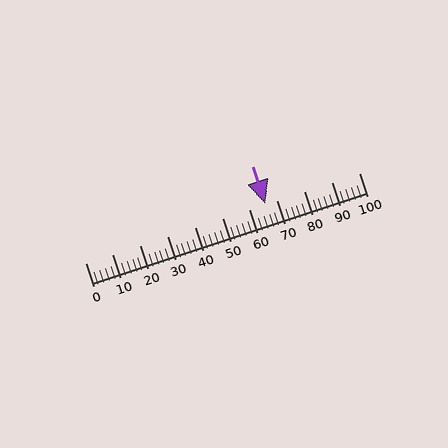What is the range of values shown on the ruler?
The ruler shows values from 0 to 100.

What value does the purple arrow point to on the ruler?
The purple arrow points to approximately 66.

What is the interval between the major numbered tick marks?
The major tick marks are spaced 10 units apart.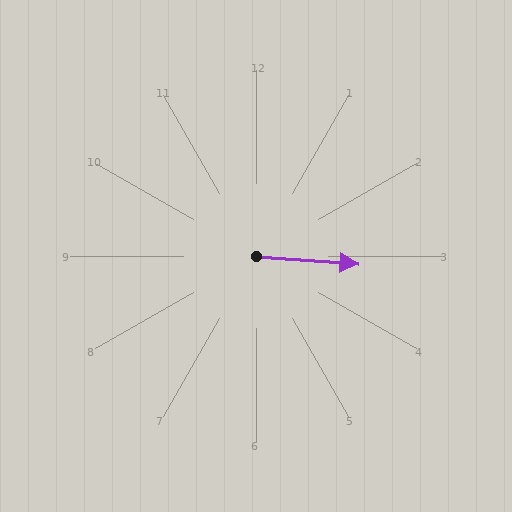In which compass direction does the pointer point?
East.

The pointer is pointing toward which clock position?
Roughly 3 o'clock.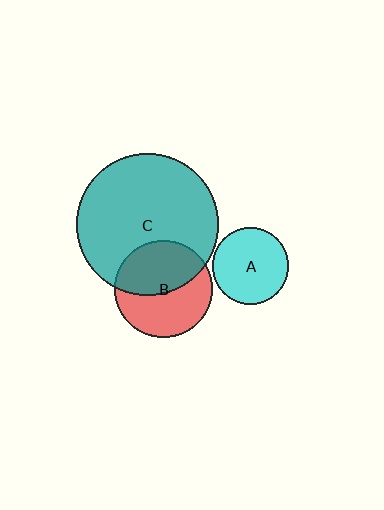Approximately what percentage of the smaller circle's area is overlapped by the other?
Approximately 50%.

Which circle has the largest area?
Circle C (teal).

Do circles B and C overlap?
Yes.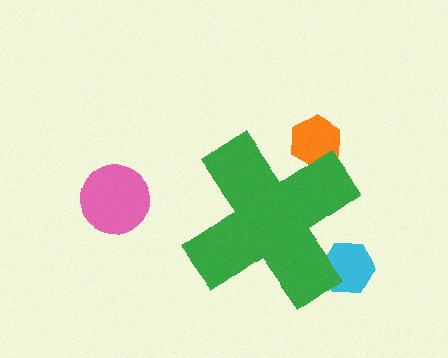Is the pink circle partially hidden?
No, the pink circle is fully visible.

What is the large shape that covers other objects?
A green cross.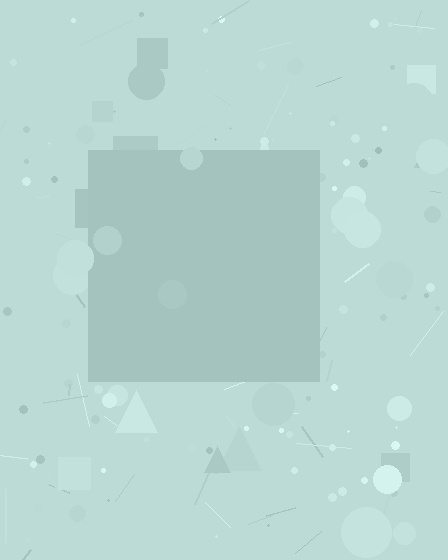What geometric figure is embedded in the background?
A square is embedded in the background.